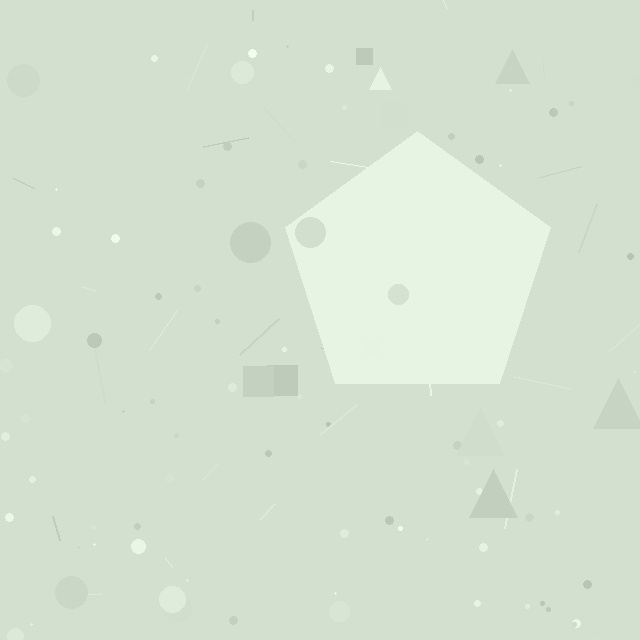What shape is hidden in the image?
A pentagon is hidden in the image.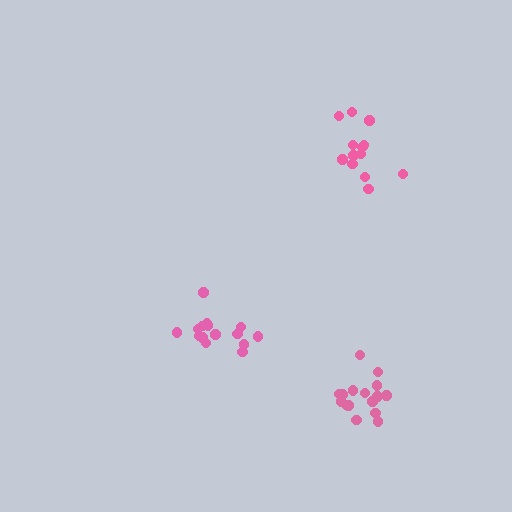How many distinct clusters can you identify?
There are 3 distinct clusters.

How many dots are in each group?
Group 1: 15 dots, Group 2: 13 dots, Group 3: 16 dots (44 total).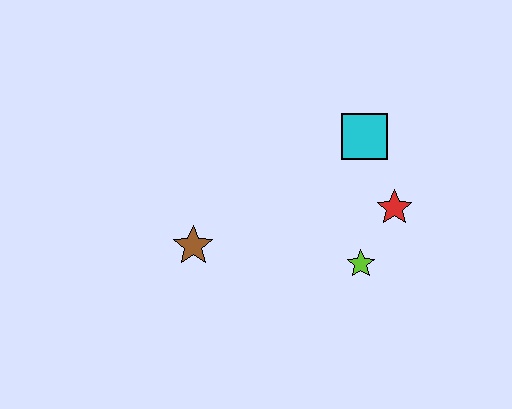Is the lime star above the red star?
No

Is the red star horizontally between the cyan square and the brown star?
No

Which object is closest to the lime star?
The red star is closest to the lime star.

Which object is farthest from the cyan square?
The brown star is farthest from the cyan square.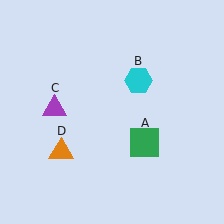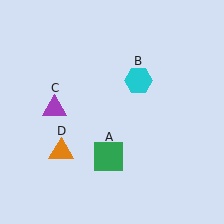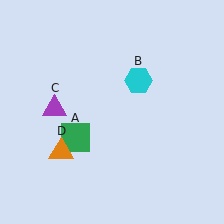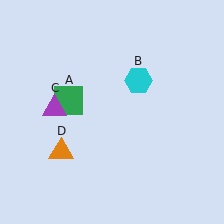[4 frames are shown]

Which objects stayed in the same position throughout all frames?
Cyan hexagon (object B) and purple triangle (object C) and orange triangle (object D) remained stationary.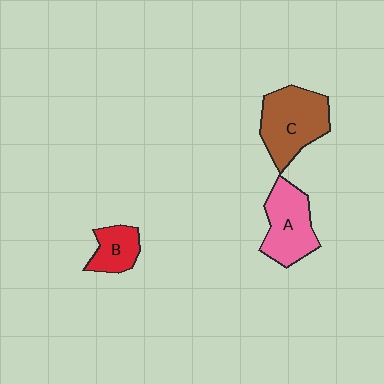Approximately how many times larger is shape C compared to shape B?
Approximately 2.1 times.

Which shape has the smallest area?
Shape B (red).